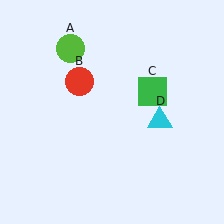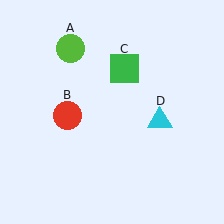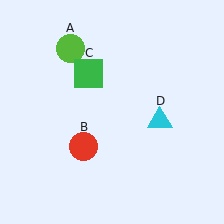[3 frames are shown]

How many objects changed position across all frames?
2 objects changed position: red circle (object B), green square (object C).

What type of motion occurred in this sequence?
The red circle (object B), green square (object C) rotated counterclockwise around the center of the scene.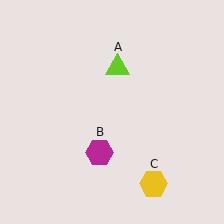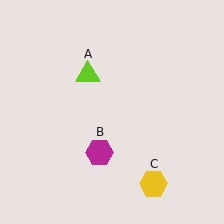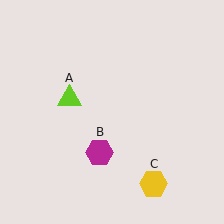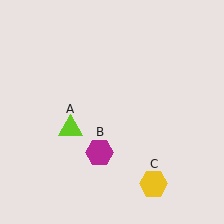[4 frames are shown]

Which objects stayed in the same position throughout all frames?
Magenta hexagon (object B) and yellow hexagon (object C) remained stationary.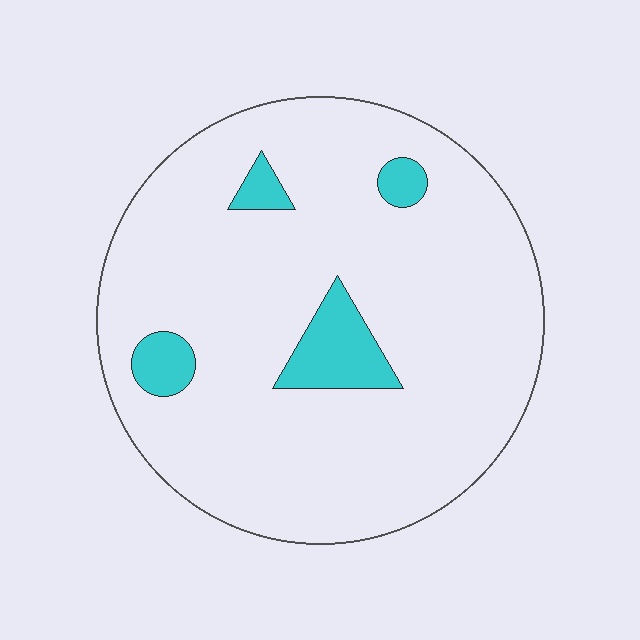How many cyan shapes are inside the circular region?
4.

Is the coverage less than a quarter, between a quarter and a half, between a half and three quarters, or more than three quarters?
Less than a quarter.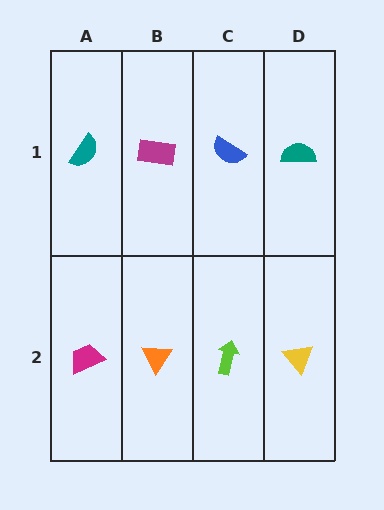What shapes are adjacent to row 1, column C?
A lime arrow (row 2, column C), a magenta rectangle (row 1, column B), a teal semicircle (row 1, column D).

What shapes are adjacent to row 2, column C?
A blue semicircle (row 1, column C), an orange triangle (row 2, column B), a yellow triangle (row 2, column D).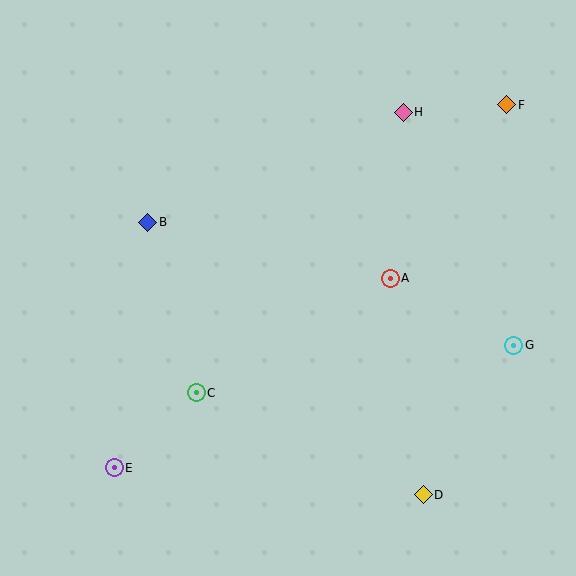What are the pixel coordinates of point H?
Point H is at (403, 112).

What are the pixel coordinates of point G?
Point G is at (514, 345).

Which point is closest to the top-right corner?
Point F is closest to the top-right corner.